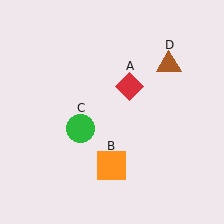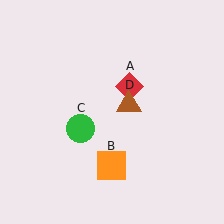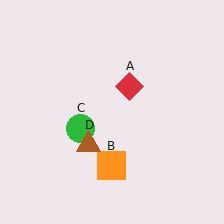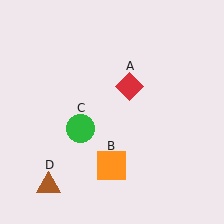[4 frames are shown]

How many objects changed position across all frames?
1 object changed position: brown triangle (object D).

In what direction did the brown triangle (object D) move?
The brown triangle (object D) moved down and to the left.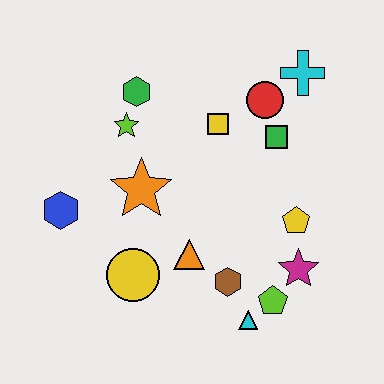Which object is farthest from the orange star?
The cyan cross is farthest from the orange star.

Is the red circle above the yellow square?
Yes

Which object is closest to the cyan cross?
The red circle is closest to the cyan cross.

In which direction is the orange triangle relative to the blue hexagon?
The orange triangle is to the right of the blue hexagon.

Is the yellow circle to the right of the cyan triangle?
No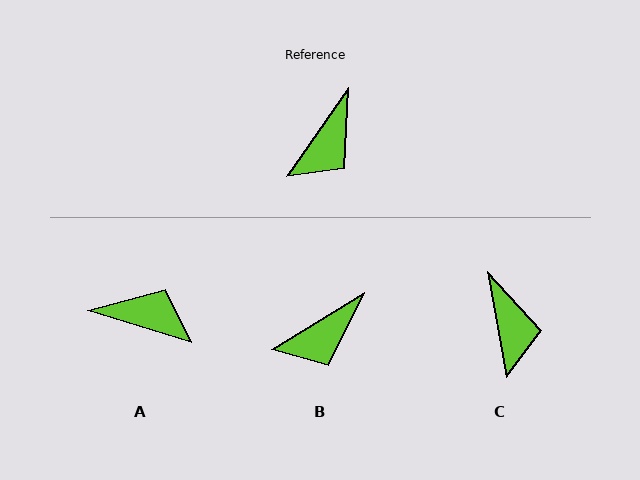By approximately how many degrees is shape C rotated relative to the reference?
Approximately 45 degrees counter-clockwise.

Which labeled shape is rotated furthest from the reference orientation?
A, about 108 degrees away.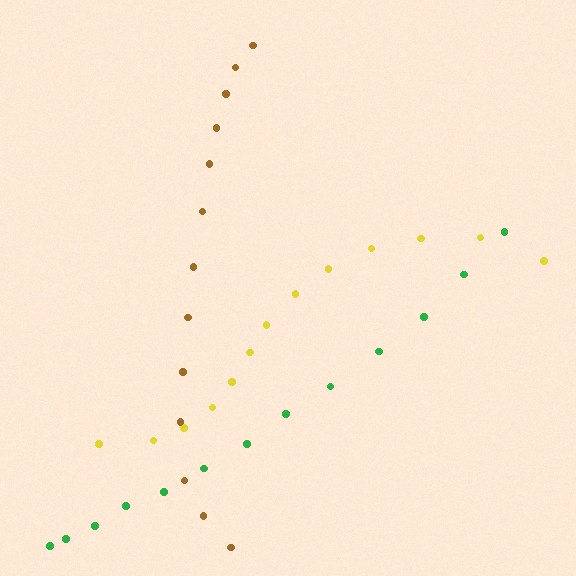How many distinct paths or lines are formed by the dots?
There are 3 distinct paths.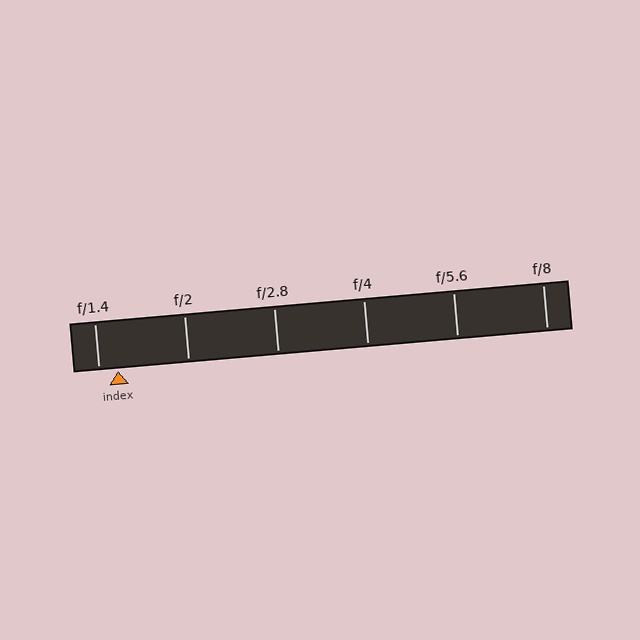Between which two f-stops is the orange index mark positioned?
The index mark is between f/1.4 and f/2.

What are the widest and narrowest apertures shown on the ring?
The widest aperture shown is f/1.4 and the narrowest is f/8.